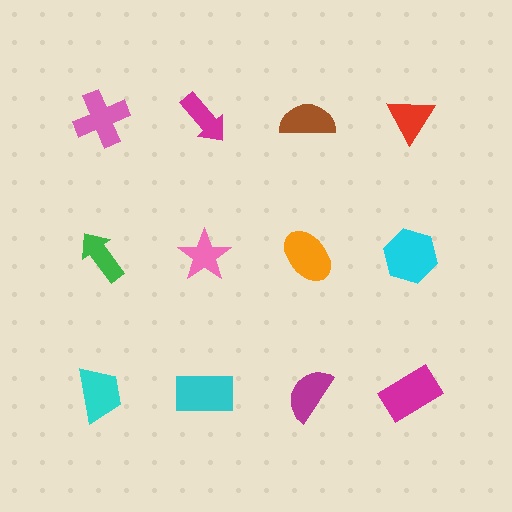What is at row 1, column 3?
A brown semicircle.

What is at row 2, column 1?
A green arrow.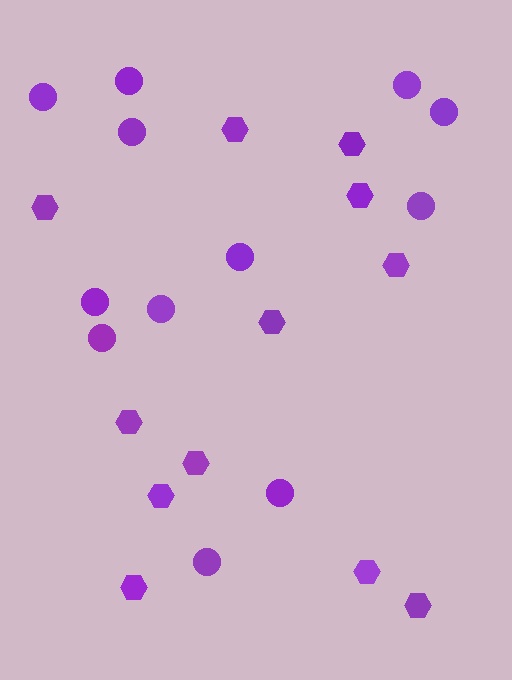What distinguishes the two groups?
There are 2 groups: one group of circles (12) and one group of hexagons (12).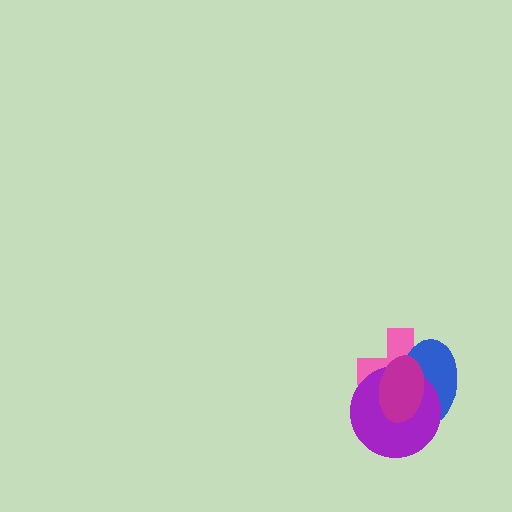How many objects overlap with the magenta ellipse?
3 objects overlap with the magenta ellipse.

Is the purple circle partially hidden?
Yes, it is partially covered by another shape.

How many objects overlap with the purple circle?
3 objects overlap with the purple circle.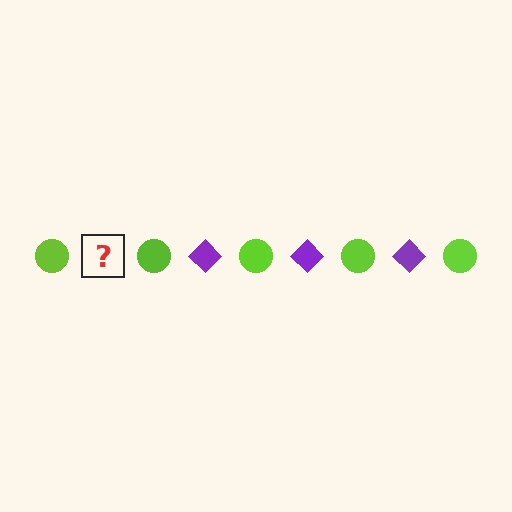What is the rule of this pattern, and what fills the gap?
The rule is that the pattern alternates between lime circle and purple diamond. The gap should be filled with a purple diamond.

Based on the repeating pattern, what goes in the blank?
The blank should be a purple diamond.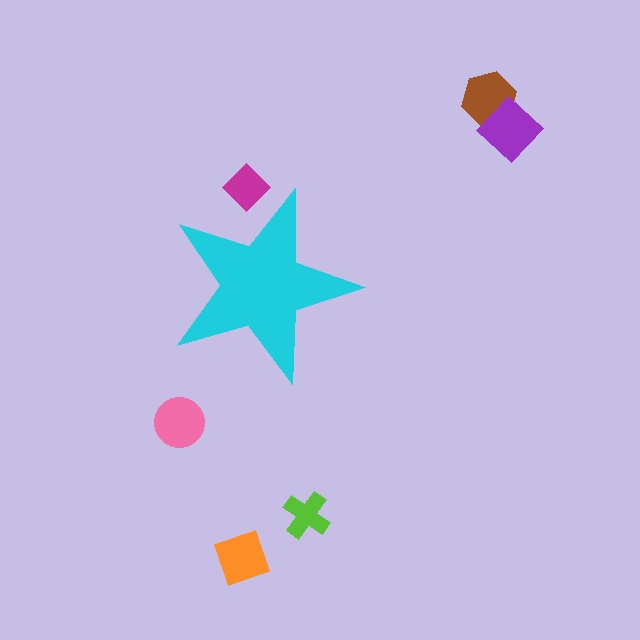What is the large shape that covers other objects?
A cyan star.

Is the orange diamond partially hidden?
No, the orange diamond is fully visible.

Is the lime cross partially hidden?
No, the lime cross is fully visible.